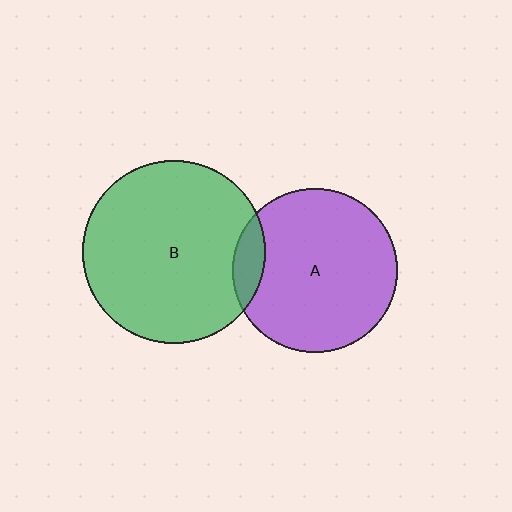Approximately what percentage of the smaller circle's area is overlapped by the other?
Approximately 10%.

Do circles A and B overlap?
Yes.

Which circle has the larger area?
Circle B (green).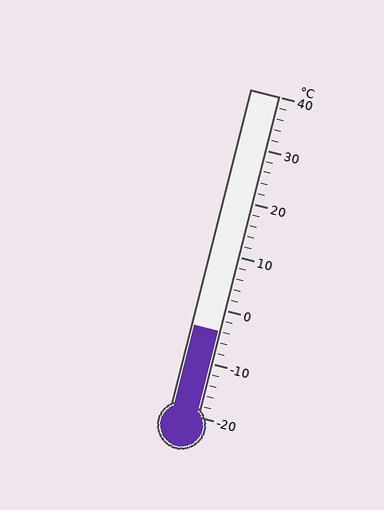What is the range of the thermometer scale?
The thermometer scale ranges from -20°C to 40°C.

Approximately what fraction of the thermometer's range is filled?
The thermometer is filled to approximately 25% of its range.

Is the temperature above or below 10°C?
The temperature is below 10°C.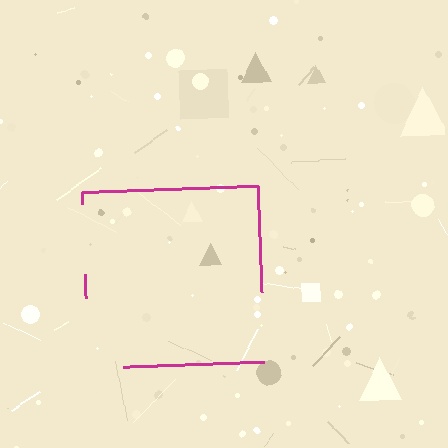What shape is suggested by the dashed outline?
The dashed outline suggests a square.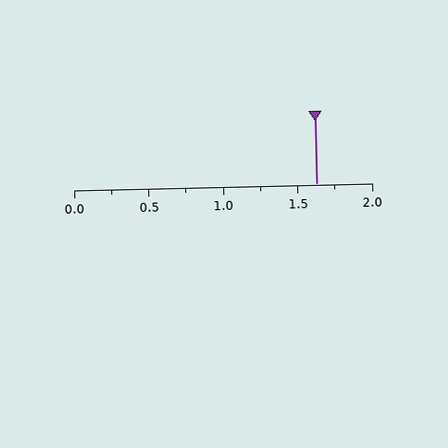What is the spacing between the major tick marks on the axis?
The major ticks are spaced 0.5 apart.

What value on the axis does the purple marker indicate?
The marker indicates approximately 1.62.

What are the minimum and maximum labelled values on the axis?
The axis runs from 0.0 to 2.0.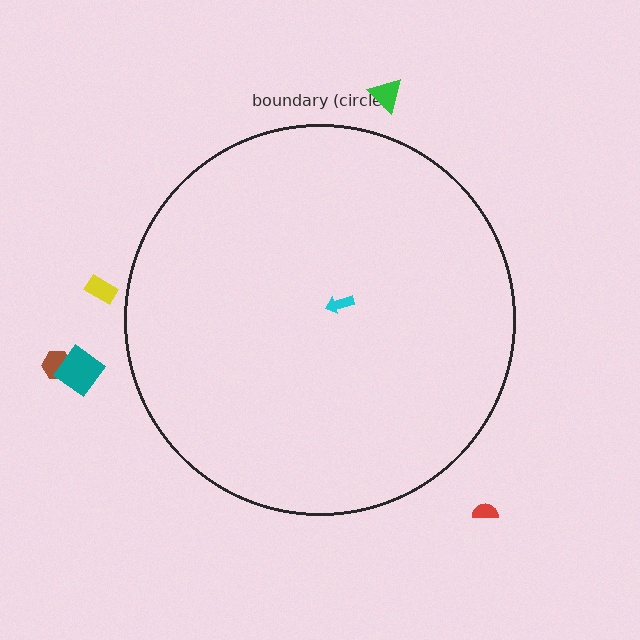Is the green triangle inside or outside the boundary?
Outside.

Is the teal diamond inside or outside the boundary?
Outside.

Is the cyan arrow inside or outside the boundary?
Inside.